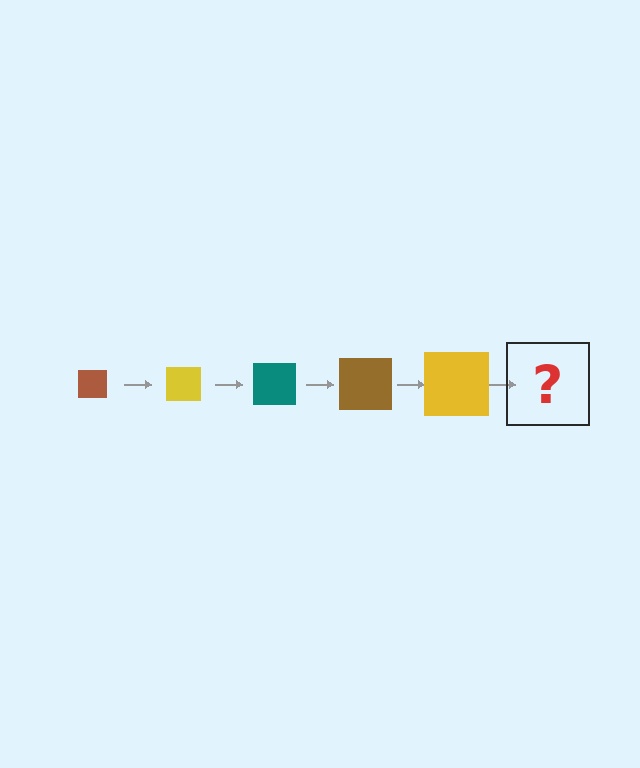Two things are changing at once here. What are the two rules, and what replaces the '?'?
The two rules are that the square grows larger each step and the color cycles through brown, yellow, and teal. The '?' should be a teal square, larger than the previous one.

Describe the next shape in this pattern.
It should be a teal square, larger than the previous one.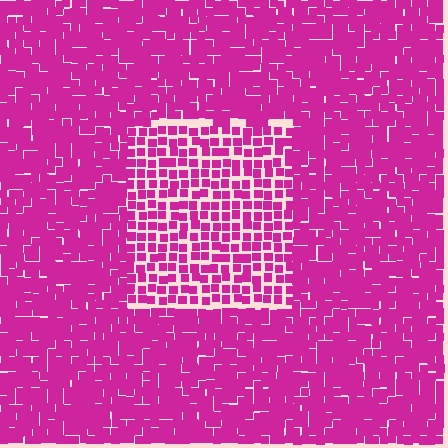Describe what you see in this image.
The image contains small magenta elements arranged at two different densities. A rectangle-shaped region is visible where the elements are less densely packed than the surrounding area.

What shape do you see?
I see a rectangle.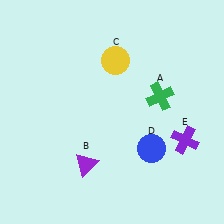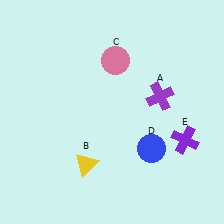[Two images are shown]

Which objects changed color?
A changed from green to purple. B changed from purple to yellow. C changed from yellow to pink.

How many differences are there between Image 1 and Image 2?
There are 3 differences between the two images.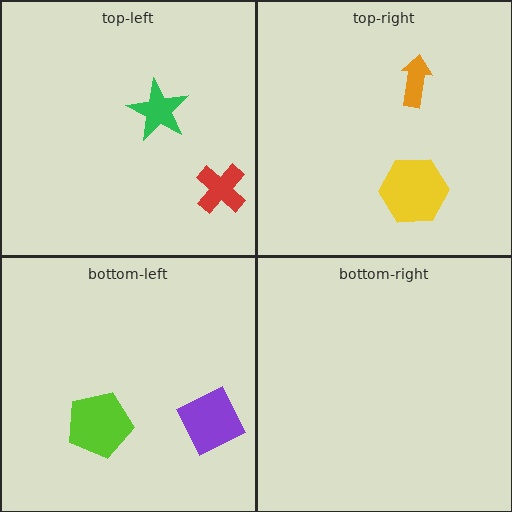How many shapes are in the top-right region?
2.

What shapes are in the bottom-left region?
The purple square, the lime pentagon.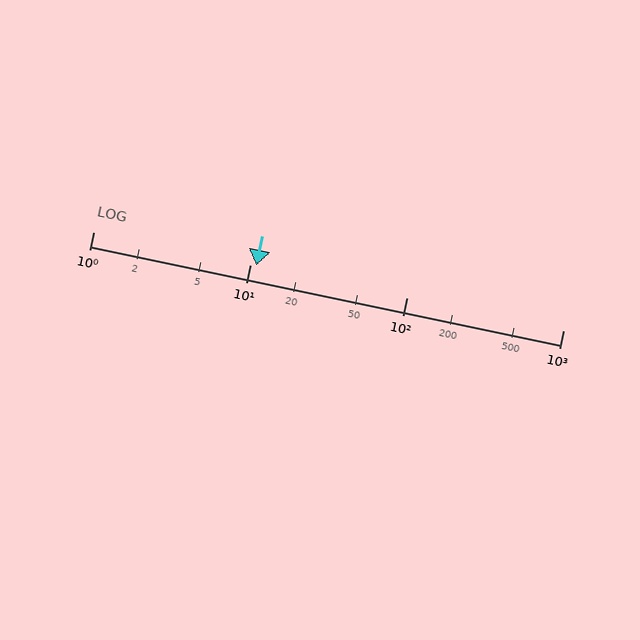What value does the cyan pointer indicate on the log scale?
The pointer indicates approximately 11.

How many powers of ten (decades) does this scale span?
The scale spans 3 decades, from 1 to 1000.